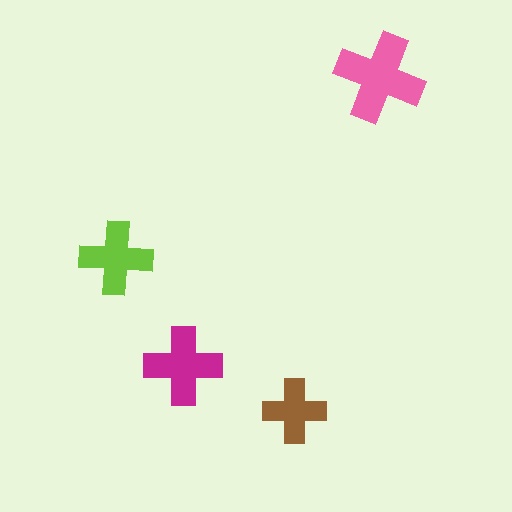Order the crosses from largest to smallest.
the pink one, the magenta one, the lime one, the brown one.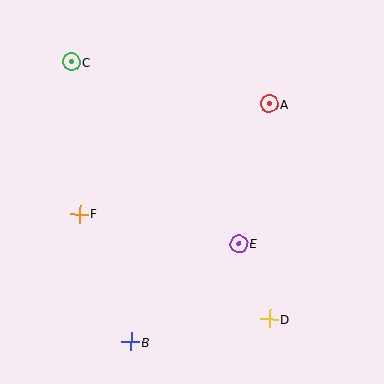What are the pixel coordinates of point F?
Point F is at (79, 214).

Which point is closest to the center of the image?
Point E at (239, 244) is closest to the center.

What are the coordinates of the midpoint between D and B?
The midpoint between D and B is at (200, 330).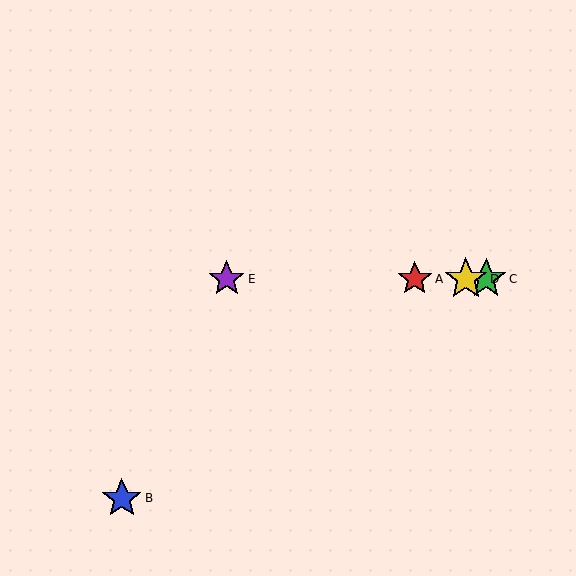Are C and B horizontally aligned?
No, C is at y≈279 and B is at y≈498.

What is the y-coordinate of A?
Object A is at y≈279.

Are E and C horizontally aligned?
Yes, both are at y≈279.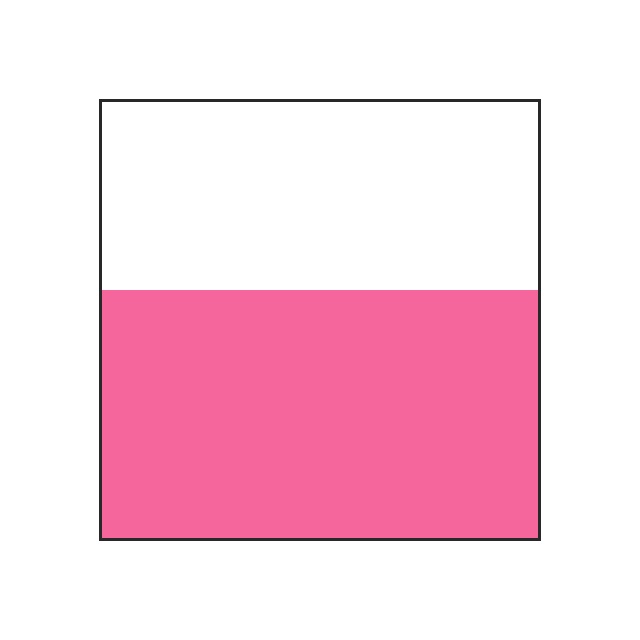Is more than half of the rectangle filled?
Yes.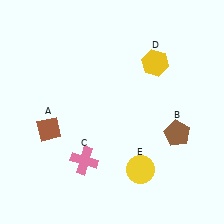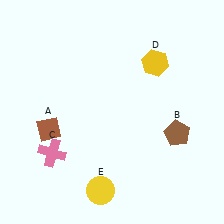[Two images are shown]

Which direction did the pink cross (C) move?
The pink cross (C) moved left.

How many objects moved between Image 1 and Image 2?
2 objects moved between the two images.